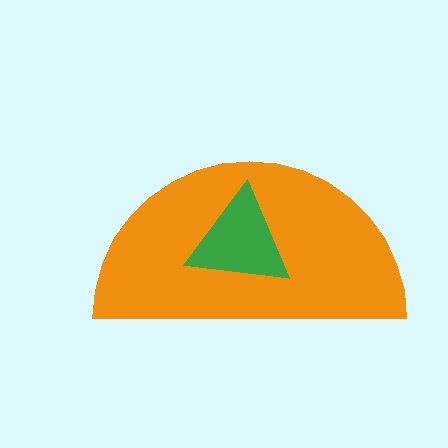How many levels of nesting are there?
2.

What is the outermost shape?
The orange semicircle.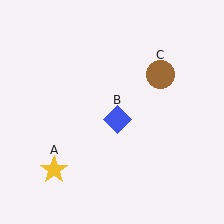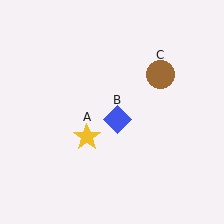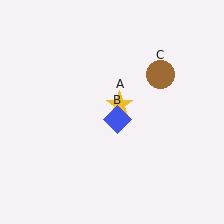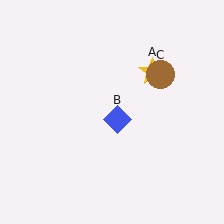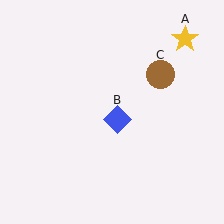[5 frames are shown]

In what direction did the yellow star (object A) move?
The yellow star (object A) moved up and to the right.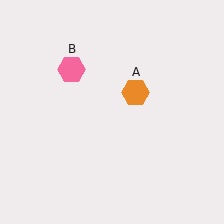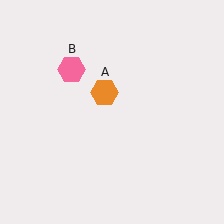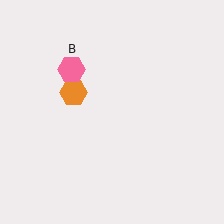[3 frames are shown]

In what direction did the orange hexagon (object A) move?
The orange hexagon (object A) moved left.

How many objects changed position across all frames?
1 object changed position: orange hexagon (object A).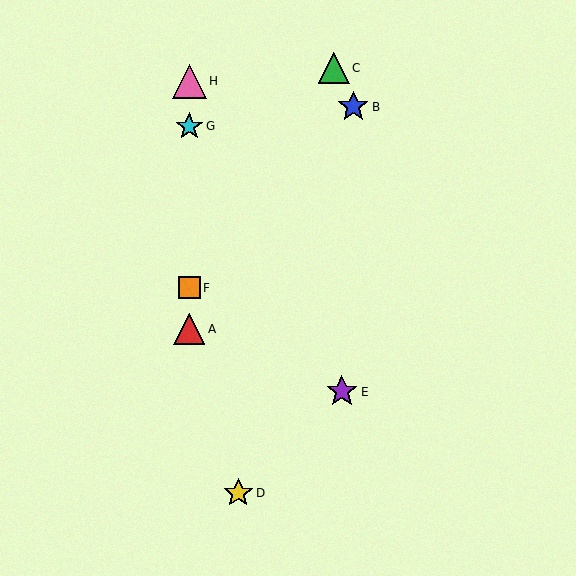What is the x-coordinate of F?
Object F is at x≈189.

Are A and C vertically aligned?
No, A is at x≈189 and C is at x≈334.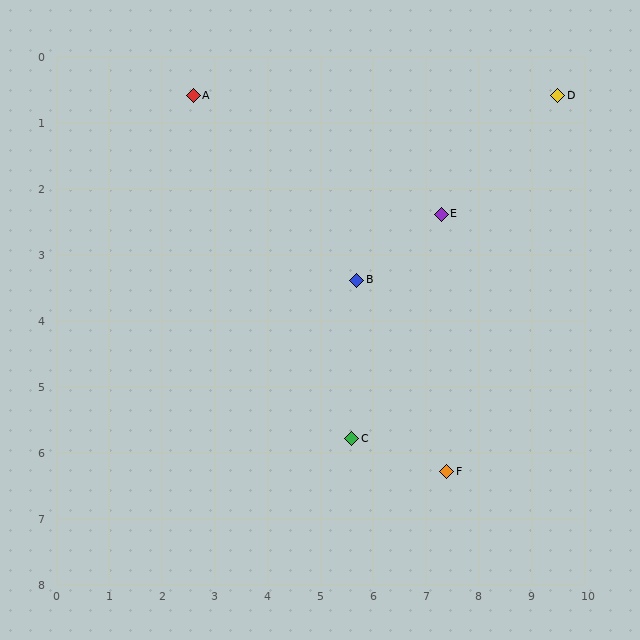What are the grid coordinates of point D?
Point D is at approximately (9.5, 0.6).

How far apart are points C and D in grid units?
Points C and D are about 6.5 grid units apart.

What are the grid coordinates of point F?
Point F is at approximately (7.4, 6.3).